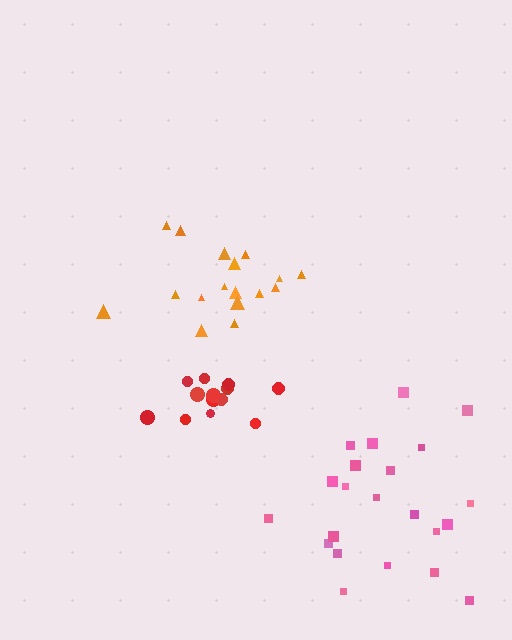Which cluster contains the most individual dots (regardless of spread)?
Pink (22).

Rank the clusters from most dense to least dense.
red, orange, pink.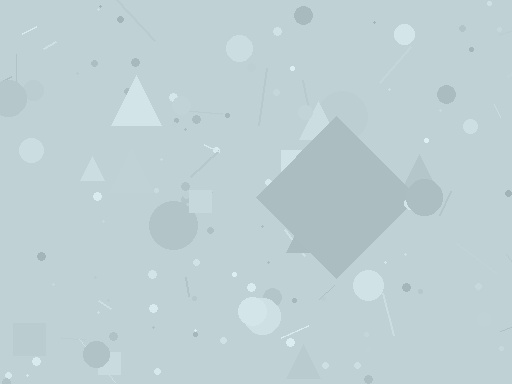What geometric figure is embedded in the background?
A diamond is embedded in the background.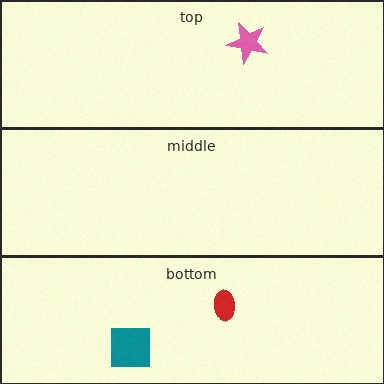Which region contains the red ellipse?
The bottom region.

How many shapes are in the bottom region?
2.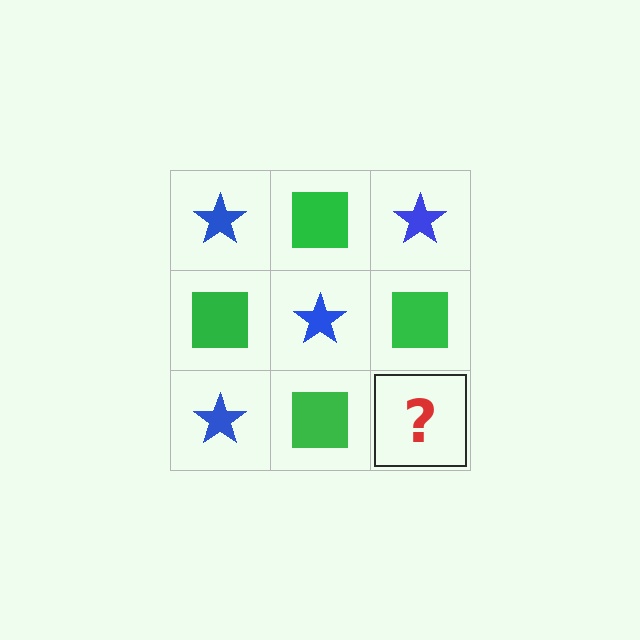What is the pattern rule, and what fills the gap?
The rule is that it alternates blue star and green square in a checkerboard pattern. The gap should be filled with a blue star.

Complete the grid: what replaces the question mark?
The question mark should be replaced with a blue star.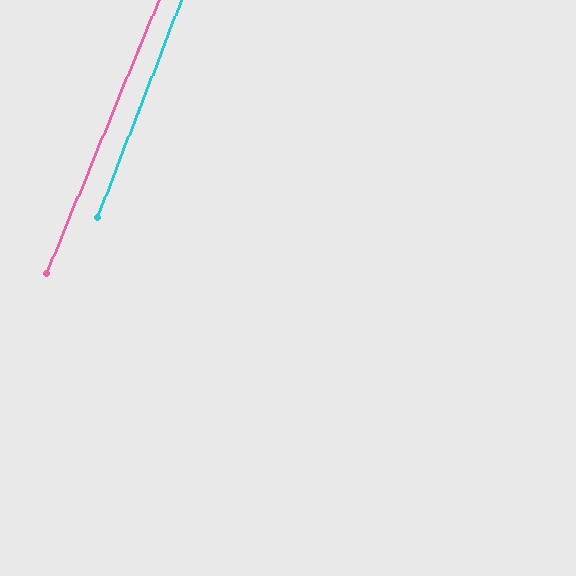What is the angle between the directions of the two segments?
Approximately 1 degree.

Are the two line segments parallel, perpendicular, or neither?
Parallel — their directions differ by only 1.2°.